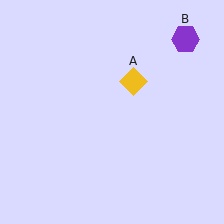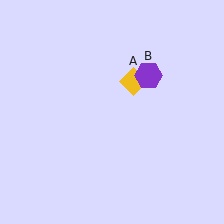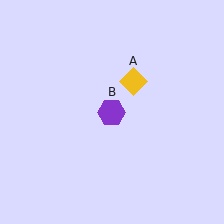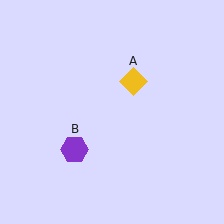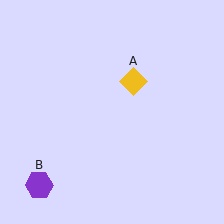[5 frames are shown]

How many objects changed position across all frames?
1 object changed position: purple hexagon (object B).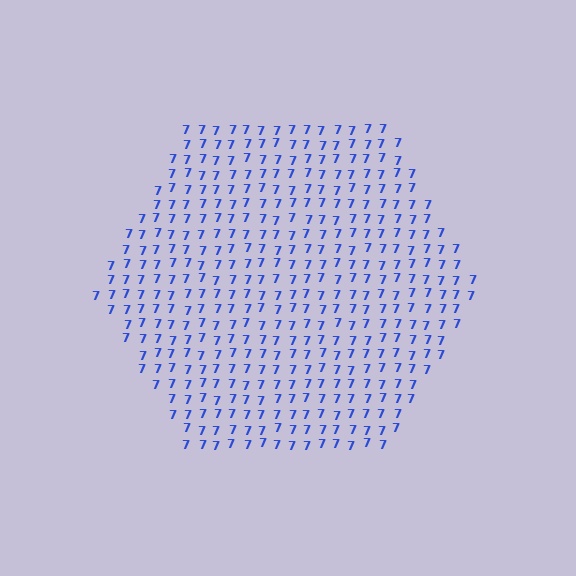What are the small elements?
The small elements are digit 7's.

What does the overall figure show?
The overall figure shows a hexagon.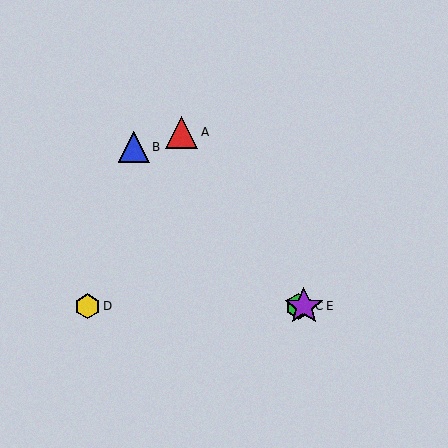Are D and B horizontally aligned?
No, D is at y≈306 and B is at y≈147.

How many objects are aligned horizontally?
3 objects (C, D, E) are aligned horizontally.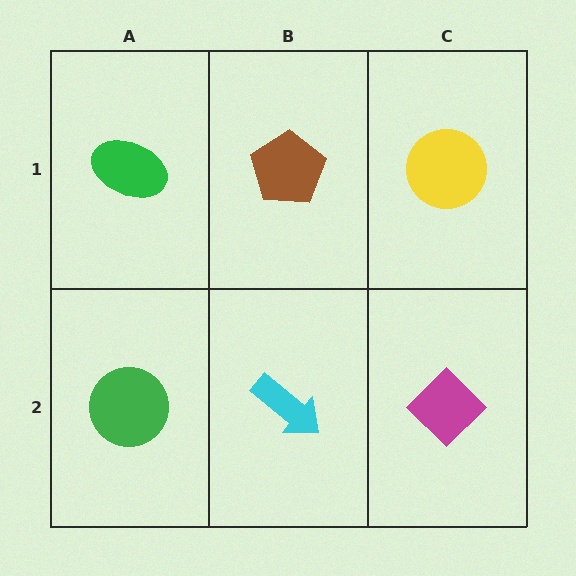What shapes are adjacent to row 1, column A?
A green circle (row 2, column A), a brown pentagon (row 1, column B).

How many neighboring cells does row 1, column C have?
2.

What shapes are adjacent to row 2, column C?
A yellow circle (row 1, column C), a cyan arrow (row 2, column B).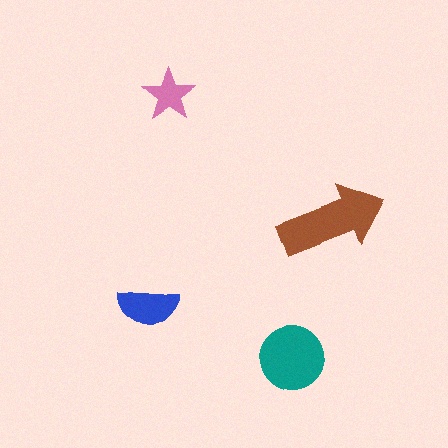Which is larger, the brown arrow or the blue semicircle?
The brown arrow.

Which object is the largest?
The brown arrow.